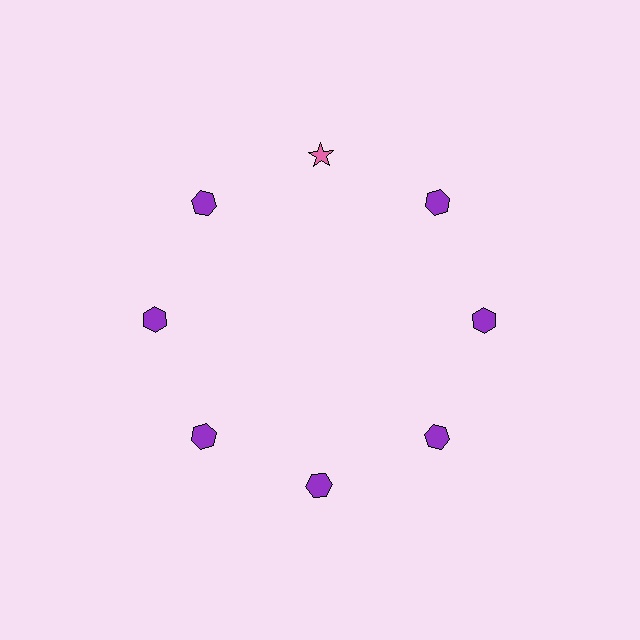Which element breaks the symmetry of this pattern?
The pink star at roughly the 12 o'clock position breaks the symmetry. All other shapes are purple hexagons.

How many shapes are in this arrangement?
There are 8 shapes arranged in a ring pattern.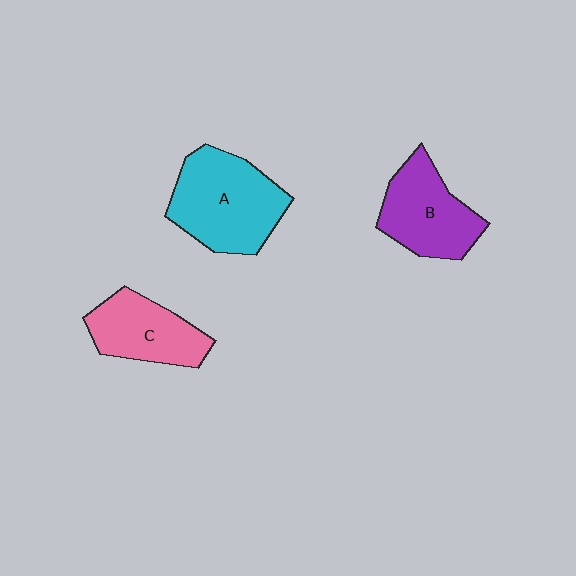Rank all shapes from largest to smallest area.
From largest to smallest: A (cyan), B (purple), C (pink).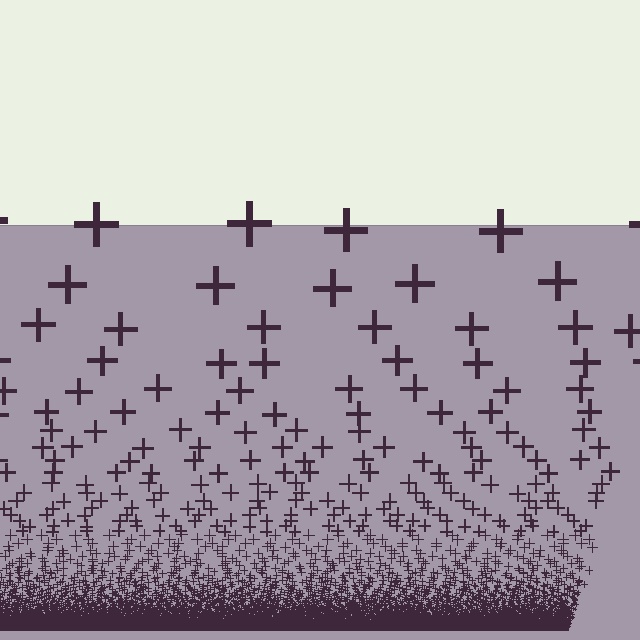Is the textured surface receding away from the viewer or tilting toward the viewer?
The surface appears to tilt toward the viewer. Texture elements get larger and sparser toward the top.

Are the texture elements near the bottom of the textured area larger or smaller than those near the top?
Smaller. The gradient is inverted — elements near the bottom are smaller and denser.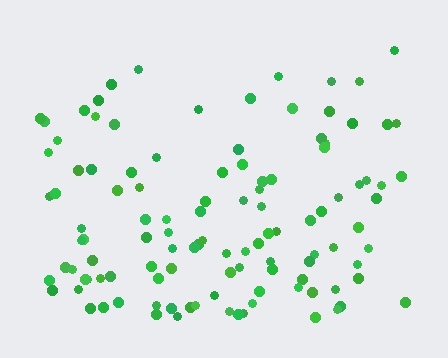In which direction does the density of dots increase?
From top to bottom, with the bottom side densest.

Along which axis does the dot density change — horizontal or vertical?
Vertical.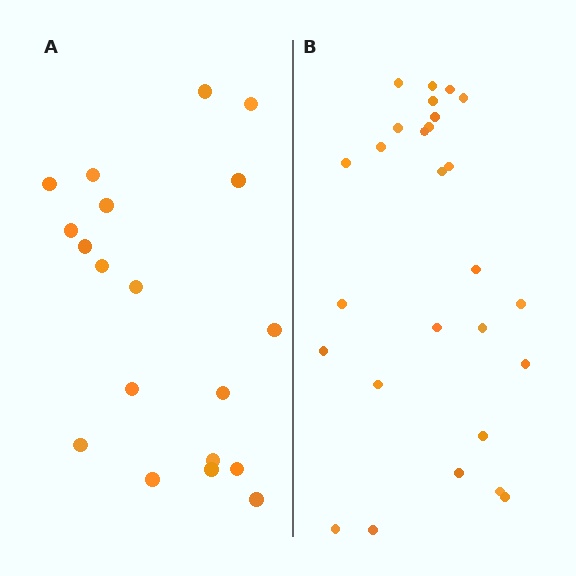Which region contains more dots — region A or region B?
Region B (the right region) has more dots.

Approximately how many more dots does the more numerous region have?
Region B has roughly 8 or so more dots than region A.